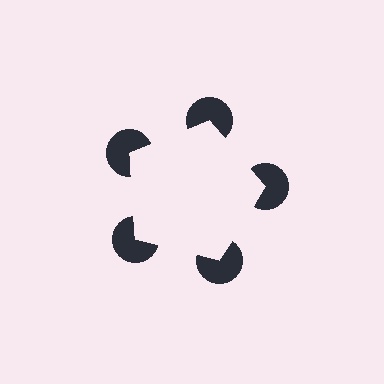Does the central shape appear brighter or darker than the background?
It typically appears slightly brighter than the background, even though no actual brightness change is drawn.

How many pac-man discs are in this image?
There are 5 — one at each vertex of the illusory pentagon.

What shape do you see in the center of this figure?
An illusory pentagon — its edges are inferred from the aligned wedge cuts in the pac-man discs, not physically drawn.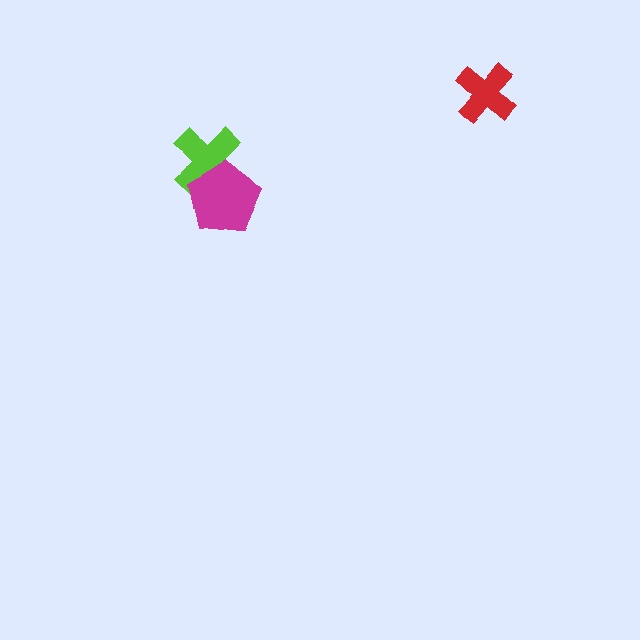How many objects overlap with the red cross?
0 objects overlap with the red cross.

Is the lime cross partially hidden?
Yes, it is partially covered by another shape.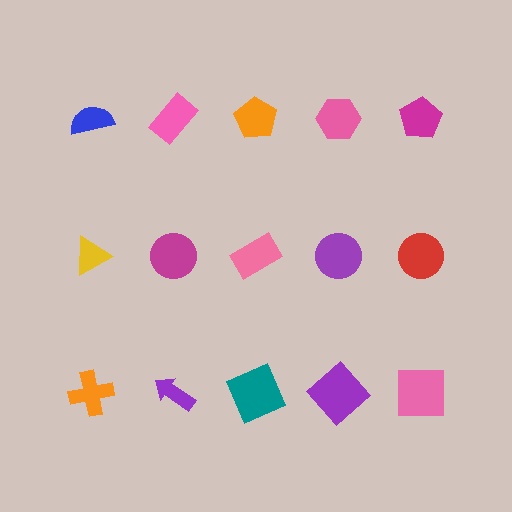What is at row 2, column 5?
A red circle.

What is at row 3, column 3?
A teal square.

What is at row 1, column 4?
A pink hexagon.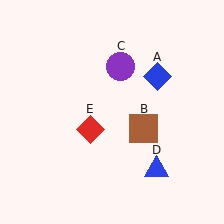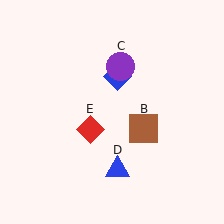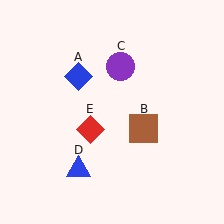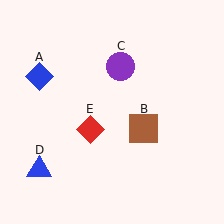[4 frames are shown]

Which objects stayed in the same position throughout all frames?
Brown square (object B) and purple circle (object C) and red diamond (object E) remained stationary.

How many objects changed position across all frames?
2 objects changed position: blue diamond (object A), blue triangle (object D).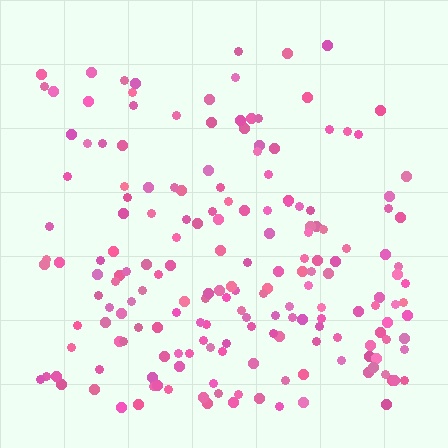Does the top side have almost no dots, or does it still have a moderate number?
Still a moderate number, just noticeably fewer than the bottom.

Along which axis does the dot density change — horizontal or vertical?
Vertical.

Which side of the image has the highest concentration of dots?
The bottom.